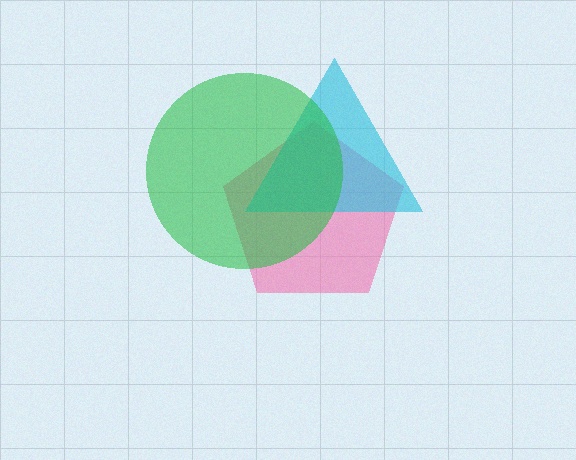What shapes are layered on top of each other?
The layered shapes are: a pink pentagon, a cyan triangle, a green circle.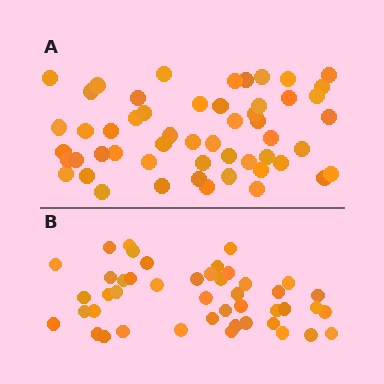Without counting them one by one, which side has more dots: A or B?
Region A (the top region) has more dots.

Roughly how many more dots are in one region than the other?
Region A has roughly 8 or so more dots than region B.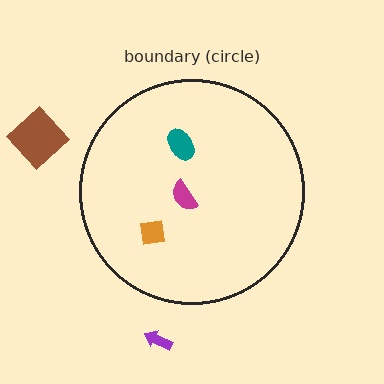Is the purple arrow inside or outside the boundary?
Outside.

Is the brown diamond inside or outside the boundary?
Outside.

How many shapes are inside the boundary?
3 inside, 2 outside.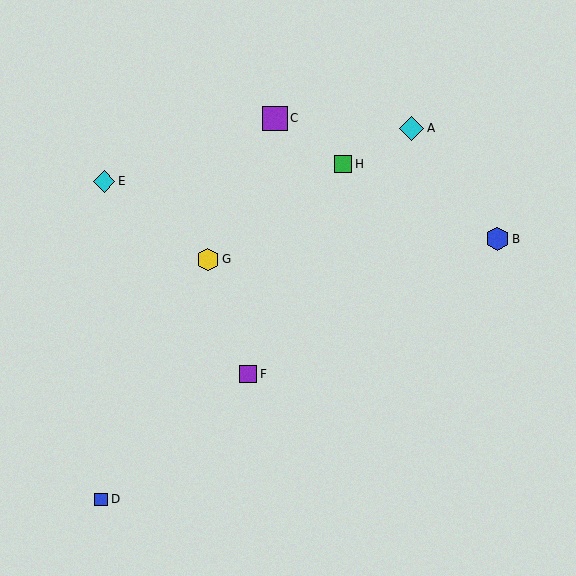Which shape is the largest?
The cyan diamond (labeled A) is the largest.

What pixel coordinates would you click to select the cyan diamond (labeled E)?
Click at (104, 181) to select the cyan diamond E.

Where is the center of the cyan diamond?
The center of the cyan diamond is at (412, 129).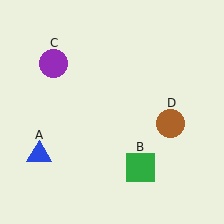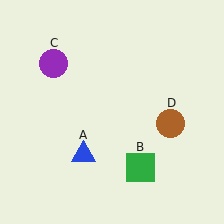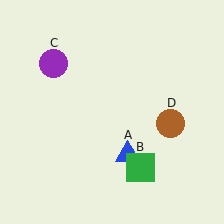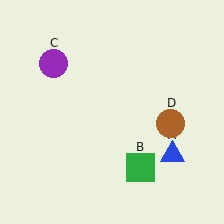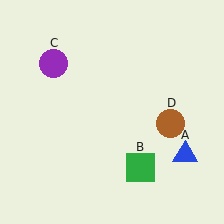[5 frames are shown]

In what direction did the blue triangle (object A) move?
The blue triangle (object A) moved right.